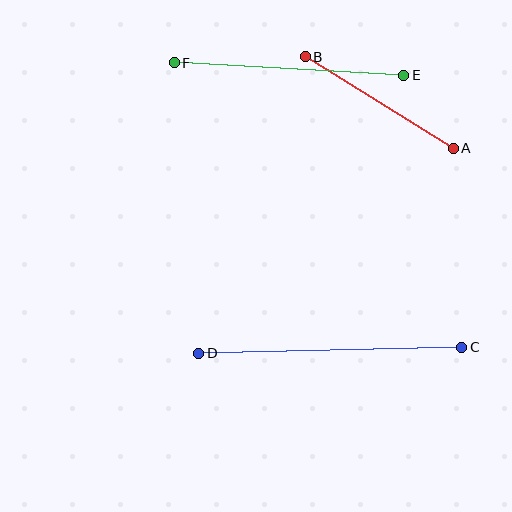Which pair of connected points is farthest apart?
Points C and D are farthest apart.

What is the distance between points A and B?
The distance is approximately 174 pixels.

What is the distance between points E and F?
The distance is approximately 230 pixels.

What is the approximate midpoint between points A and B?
The midpoint is at approximately (379, 102) pixels.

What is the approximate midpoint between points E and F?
The midpoint is at approximately (289, 69) pixels.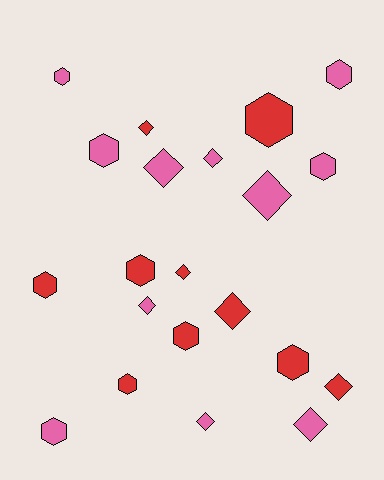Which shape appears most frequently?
Hexagon, with 11 objects.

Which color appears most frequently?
Pink, with 11 objects.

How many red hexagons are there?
There are 6 red hexagons.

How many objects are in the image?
There are 21 objects.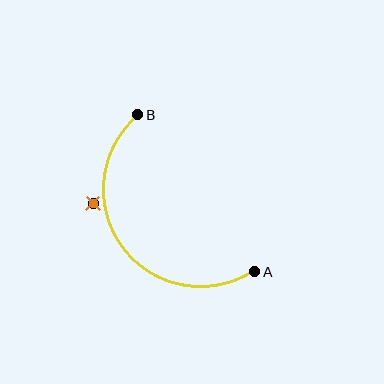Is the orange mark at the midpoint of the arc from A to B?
No — the orange mark does not lie on the arc at all. It sits slightly outside the curve.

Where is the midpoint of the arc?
The arc midpoint is the point on the curve farthest from the straight line joining A and B. It sits below and to the left of that line.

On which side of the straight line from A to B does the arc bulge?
The arc bulges below and to the left of the straight line connecting A and B.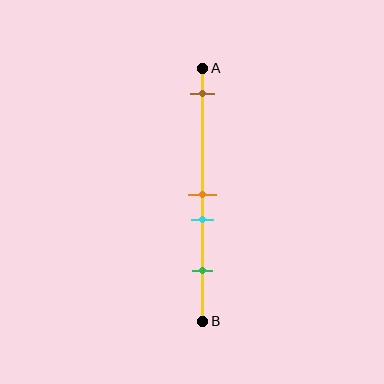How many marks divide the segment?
There are 4 marks dividing the segment.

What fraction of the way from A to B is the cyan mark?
The cyan mark is approximately 60% (0.6) of the way from A to B.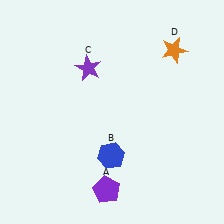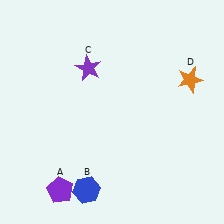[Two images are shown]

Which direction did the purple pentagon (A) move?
The purple pentagon (A) moved left.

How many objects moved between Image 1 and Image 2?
3 objects moved between the two images.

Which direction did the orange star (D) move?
The orange star (D) moved down.